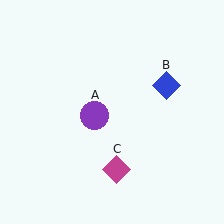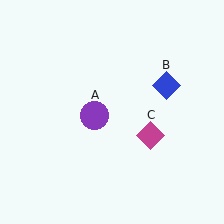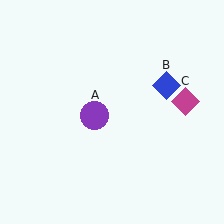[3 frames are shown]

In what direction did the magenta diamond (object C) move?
The magenta diamond (object C) moved up and to the right.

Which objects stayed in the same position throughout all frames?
Purple circle (object A) and blue diamond (object B) remained stationary.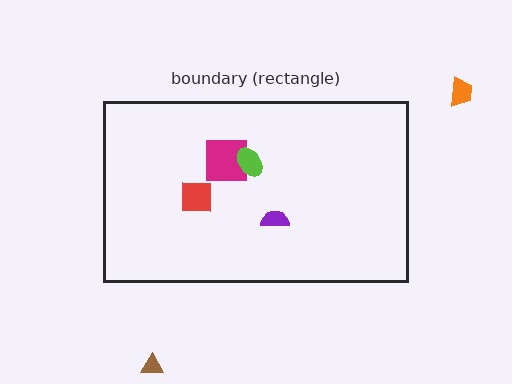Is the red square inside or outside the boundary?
Inside.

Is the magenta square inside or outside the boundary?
Inside.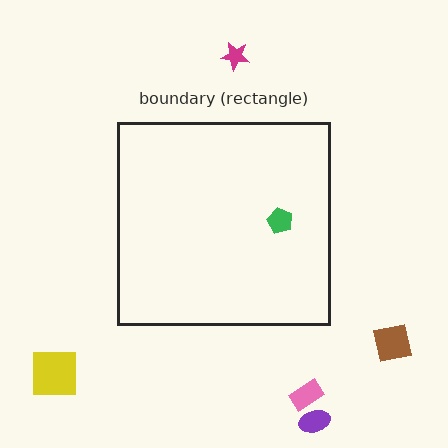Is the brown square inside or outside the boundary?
Outside.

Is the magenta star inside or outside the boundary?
Outside.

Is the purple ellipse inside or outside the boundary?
Outside.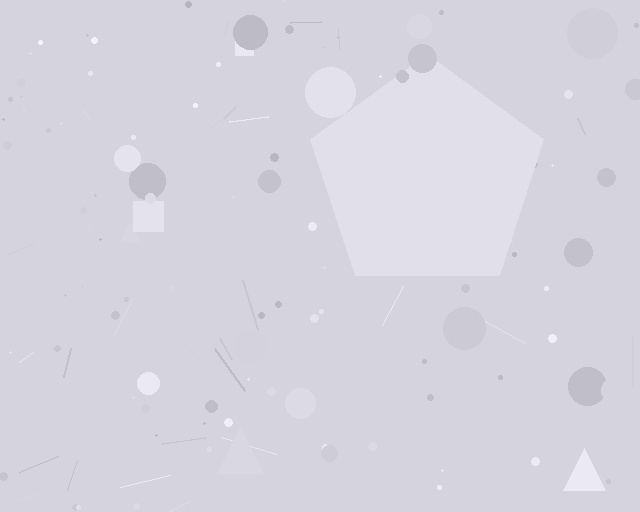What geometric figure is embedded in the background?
A pentagon is embedded in the background.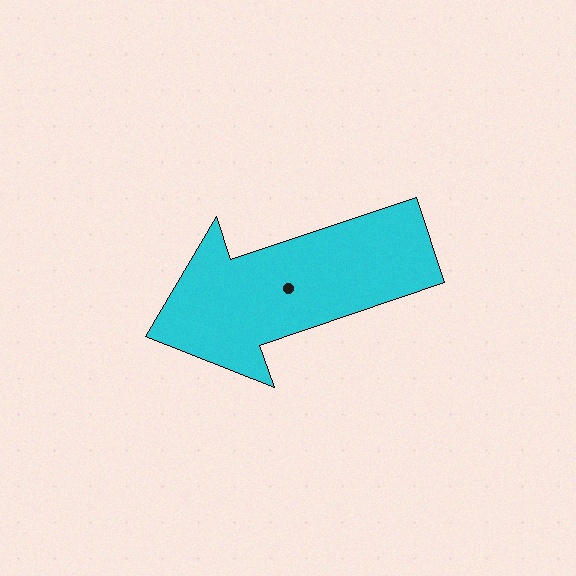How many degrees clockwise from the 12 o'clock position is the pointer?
Approximately 251 degrees.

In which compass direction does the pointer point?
West.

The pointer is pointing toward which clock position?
Roughly 8 o'clock.